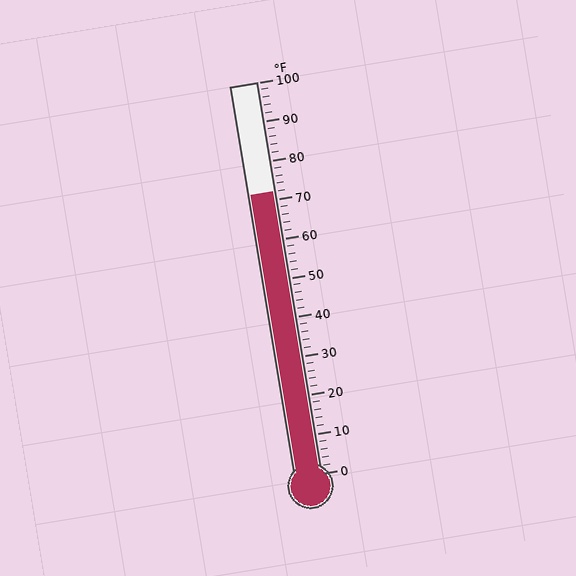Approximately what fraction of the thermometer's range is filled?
The thermometer is filled to approximately 70% of its range.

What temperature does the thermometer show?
The thermometer shows approximately 72°F.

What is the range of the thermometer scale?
The thermometer scale ranges from 0°F to 100°F.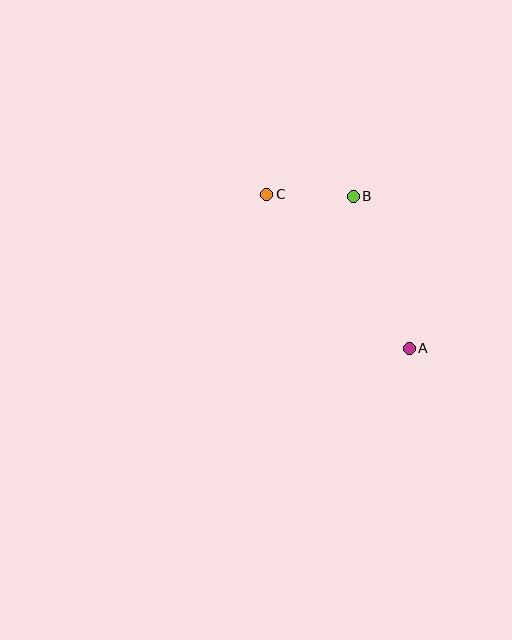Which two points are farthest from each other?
Points A and C are farthest from each other.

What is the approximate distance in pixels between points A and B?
The distance between A and B is approximately 162 pixels.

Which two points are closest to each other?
Points B and C are closest to each other.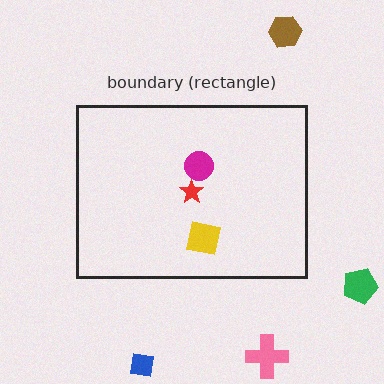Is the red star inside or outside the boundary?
Inside.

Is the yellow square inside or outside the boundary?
Inside.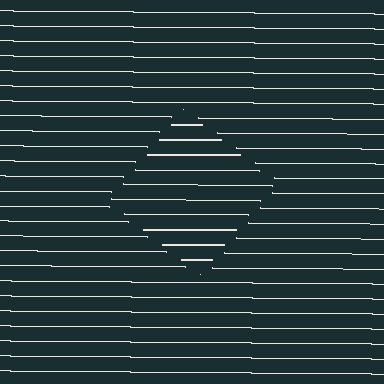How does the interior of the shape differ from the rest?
The interior of the shape contains the same grating, shifted by half a period — the contour is defined by the phase discontinuity where line-ends from the inner and outer gratings abut.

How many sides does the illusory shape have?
4 sides — the line-ends trace a square.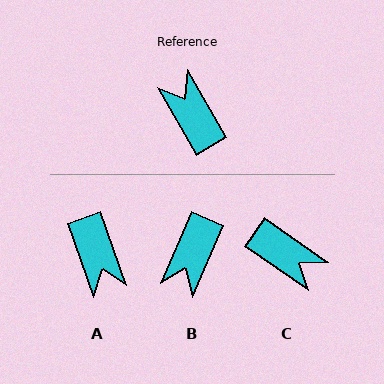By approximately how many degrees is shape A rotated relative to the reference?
Approximately 170 degrees counter-clockwise.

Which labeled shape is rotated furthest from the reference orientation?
A, about 170 degrees away.